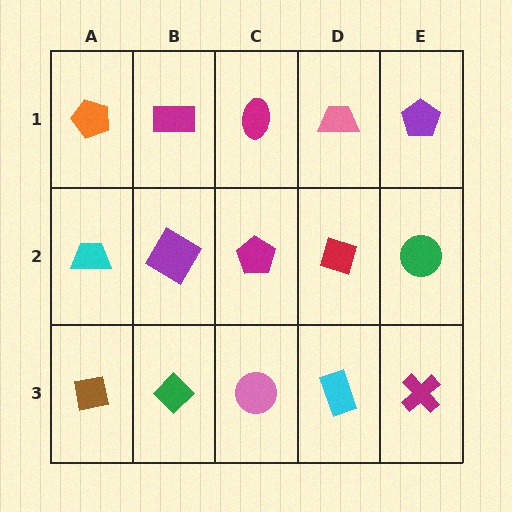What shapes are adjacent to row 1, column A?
A cyan trapezoid (row 2, column A), a magenta rectangle (row 1, column B).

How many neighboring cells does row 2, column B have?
4.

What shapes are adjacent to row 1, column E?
A green circle (row 2, column E), a pink trapezoid (row 1, column D).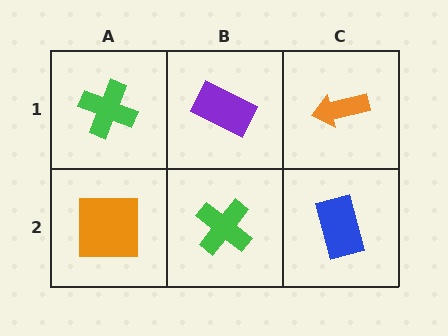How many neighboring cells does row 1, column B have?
3.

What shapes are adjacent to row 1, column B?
A green cross (row 2, column B), a green cross (row 1, column A), an orange arrow (row 1, column C).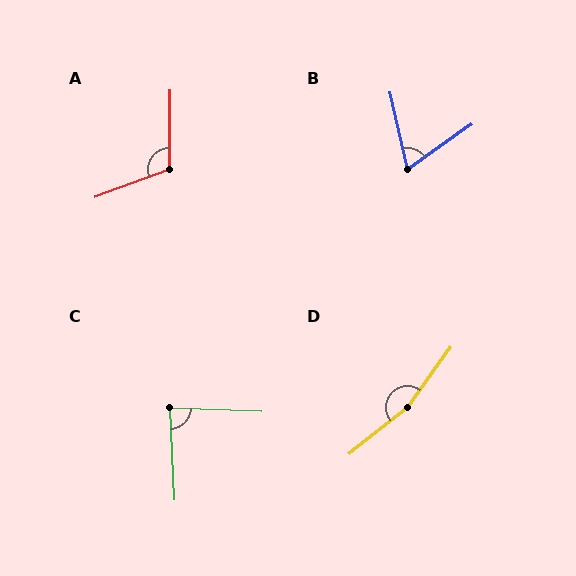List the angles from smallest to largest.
B (67°), C (85°), A (110°), D (164°).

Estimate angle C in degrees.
Approximately 85 degrees.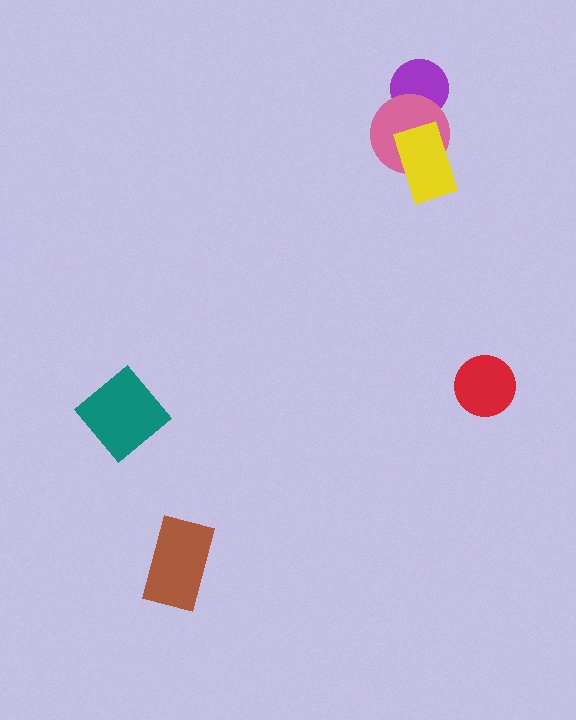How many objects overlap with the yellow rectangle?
1 object overlaps with the yellow rectangle.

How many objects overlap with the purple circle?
1 object overlaps with the purple circle.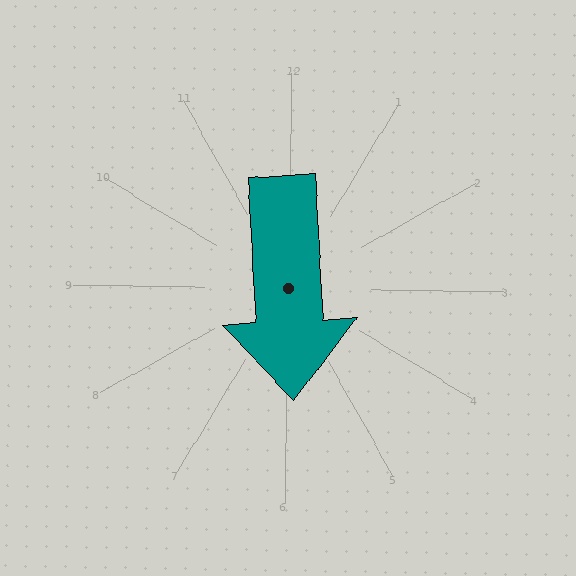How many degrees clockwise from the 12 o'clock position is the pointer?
Approximately 176 degrees.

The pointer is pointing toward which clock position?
Roughly 6 o'clock.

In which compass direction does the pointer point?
South.